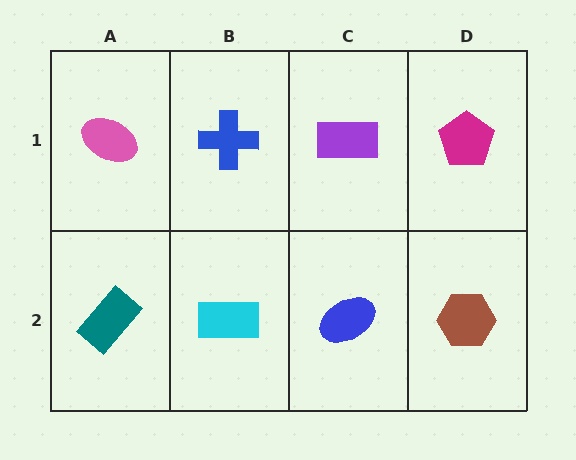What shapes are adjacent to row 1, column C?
A blue ellipse (row 2, column C), a blue cross (row 1, column B), a magenta pentagon (row 1, column D).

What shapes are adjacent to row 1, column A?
A teal rectangle (row 2, column A), a blue cross (row 1, column B).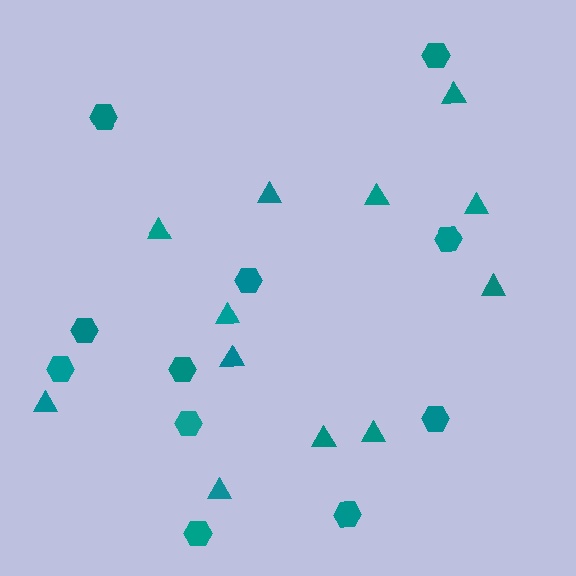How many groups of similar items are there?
There are 2 groups: one group of hexagons (11) and one group of triangles (12).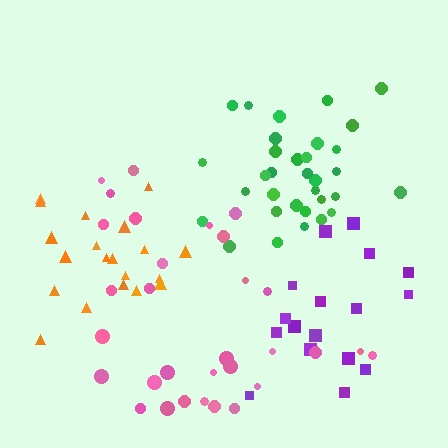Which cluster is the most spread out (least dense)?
Purple.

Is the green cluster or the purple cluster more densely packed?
Green.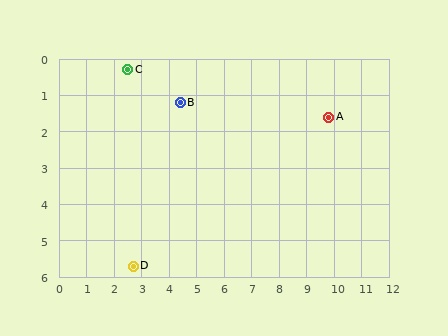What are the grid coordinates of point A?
Point A is at approximately (9.8, 1.6).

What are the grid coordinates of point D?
Point D is at approximately (2.7, 5.7).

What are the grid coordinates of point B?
Point B is at approximately (4.4, 1.2).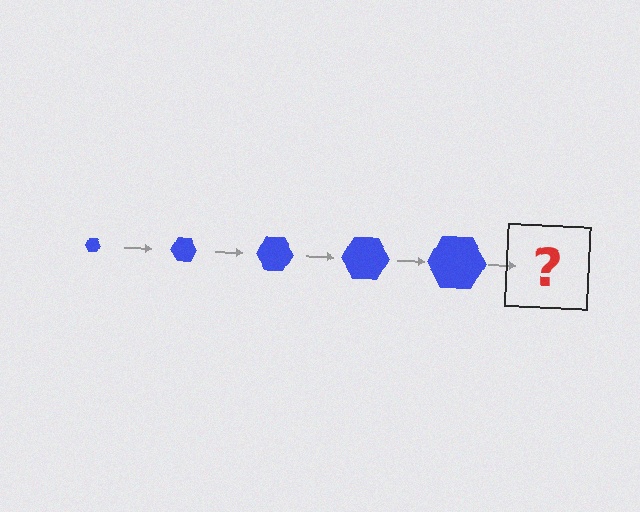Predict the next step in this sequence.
The next step is a blue hexagon, larger than the previous one.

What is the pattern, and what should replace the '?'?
The pattern is that the hexagon gets progressively larger each step. The '?' should be a blue hexagon, larger than the previous one.